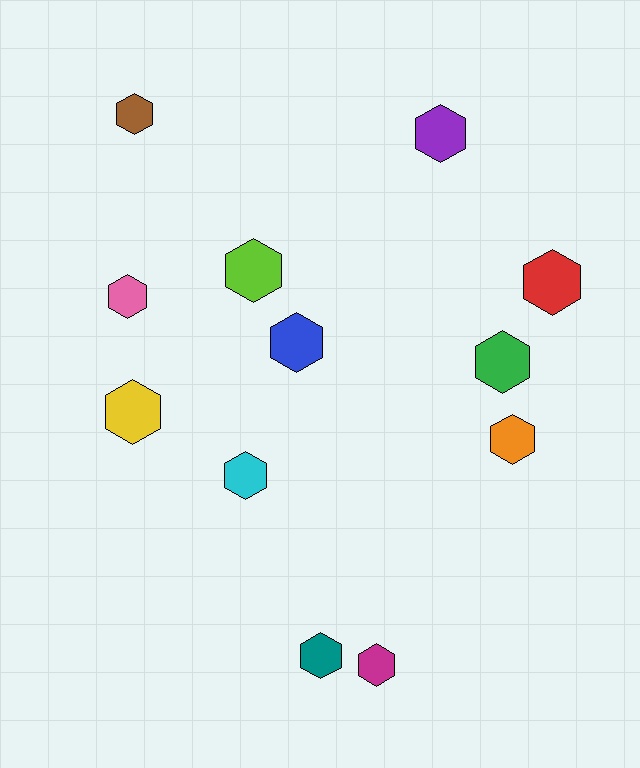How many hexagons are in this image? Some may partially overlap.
There are 12 hexagons.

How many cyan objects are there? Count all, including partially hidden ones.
There is 1 cyan object.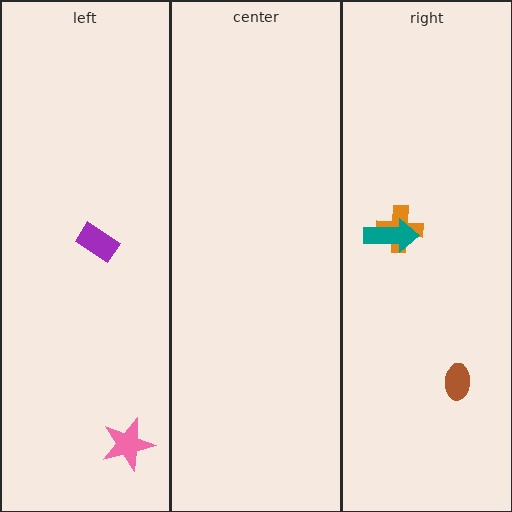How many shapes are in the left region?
2.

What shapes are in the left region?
The pink star, the purple rectangle.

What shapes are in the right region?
The orange cross, the teal arrow, the brown ellipse.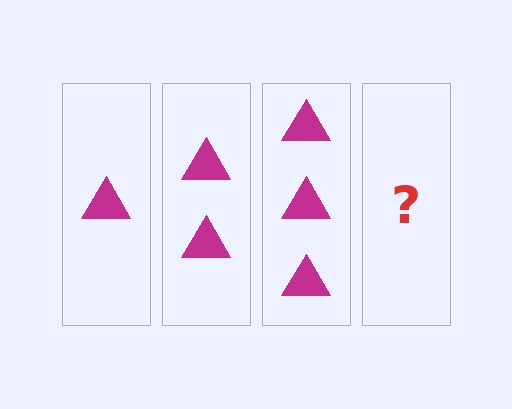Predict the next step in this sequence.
The next step is 4 triangles.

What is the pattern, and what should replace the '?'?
The pattern is that each step adds one more triangle. The '?' should be 4 triangles.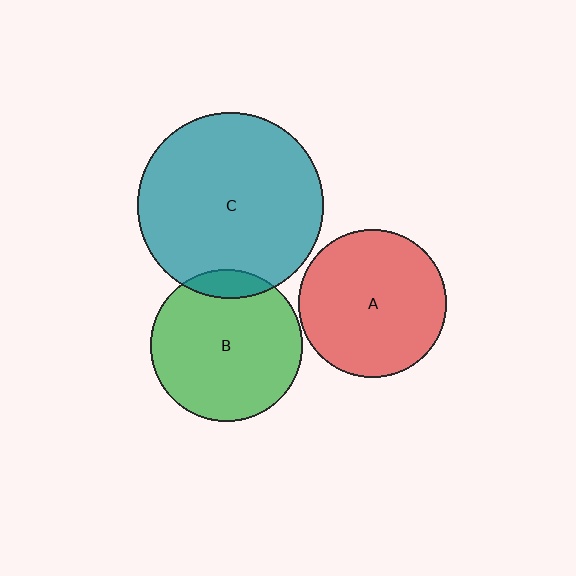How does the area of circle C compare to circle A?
Approximately 1.6 times.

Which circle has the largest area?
Circle C (teal).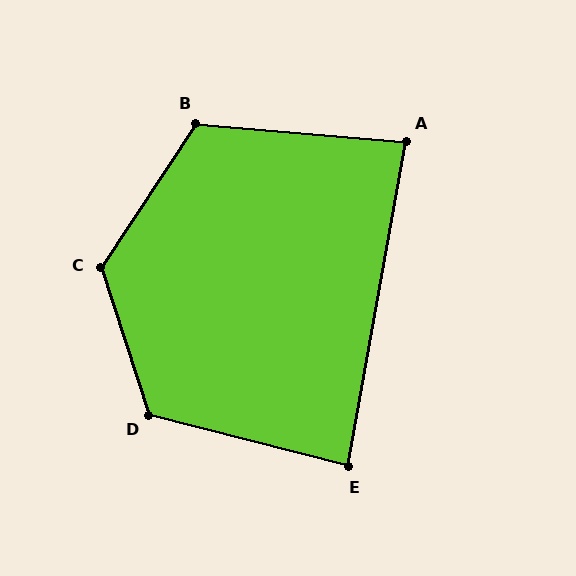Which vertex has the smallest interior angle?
A, at approximately 85 degrees.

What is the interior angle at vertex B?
Approximately 119 degrees (obtuse).